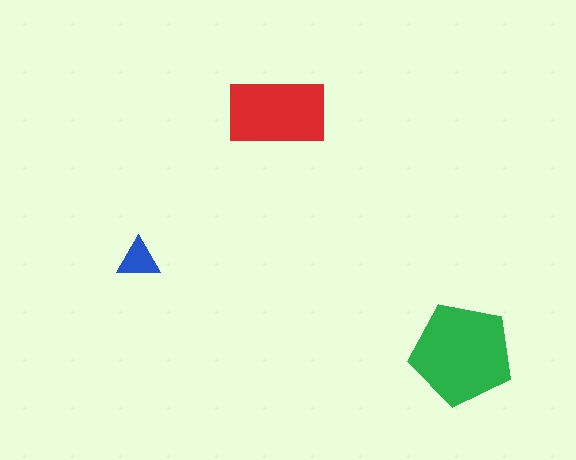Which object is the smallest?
The blue triangle.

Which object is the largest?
The green pentagon.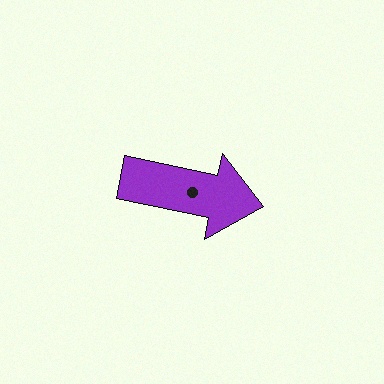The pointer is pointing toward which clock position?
Roughly 3 o'clock.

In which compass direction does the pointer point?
East.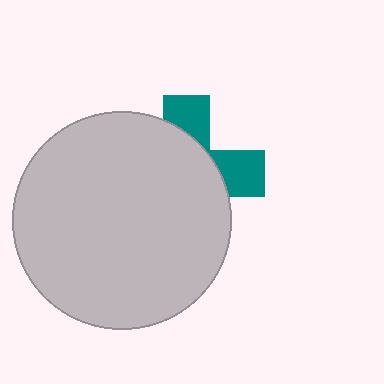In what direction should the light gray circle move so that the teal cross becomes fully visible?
The light gray circle should move left. That is the shortest direction to clear the overlap and leave the teal cross fully visible.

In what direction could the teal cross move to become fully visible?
The teal cross could move right. That would shift it out from behind the light gray circle entirely.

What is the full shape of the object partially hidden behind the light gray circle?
The partially hidden object is a teal cross.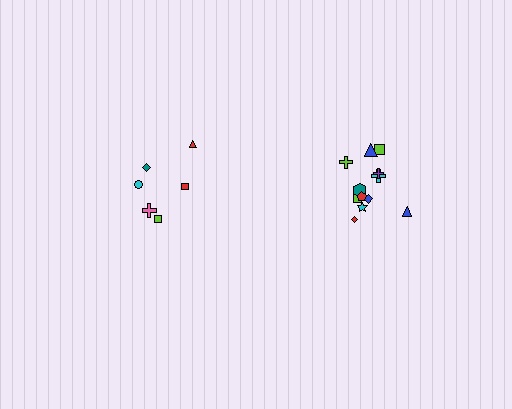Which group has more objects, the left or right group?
The right group.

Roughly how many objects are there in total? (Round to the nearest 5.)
Roughly 20 objects in total.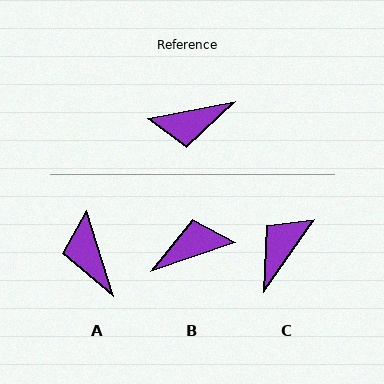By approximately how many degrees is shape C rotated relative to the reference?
Approximately 137 degrees clockwise.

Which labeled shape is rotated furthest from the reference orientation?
B, about 173 degrees away.